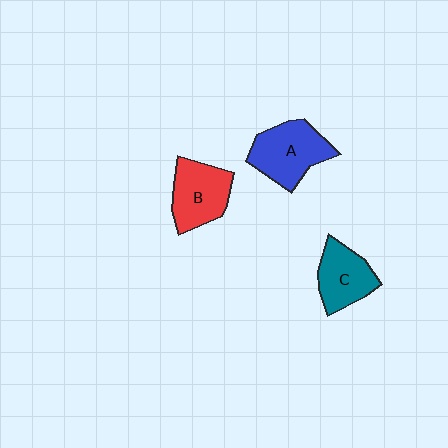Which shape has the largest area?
Shape A (blue).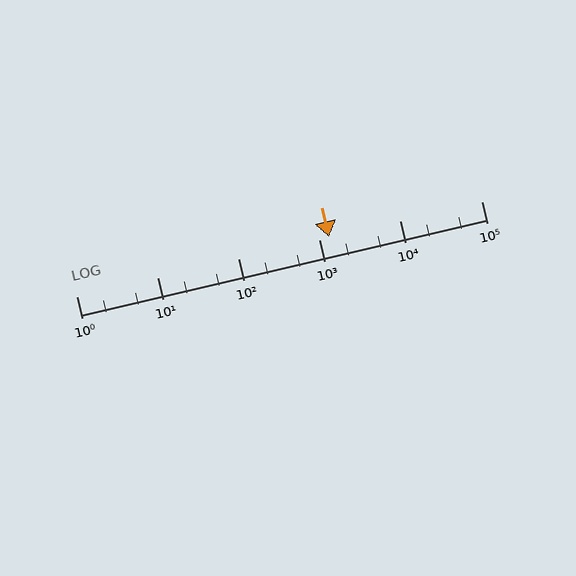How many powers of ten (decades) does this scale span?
The scale spans 5 decades, from 1 to 100000.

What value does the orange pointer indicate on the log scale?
The pointer indicates approximately 1300.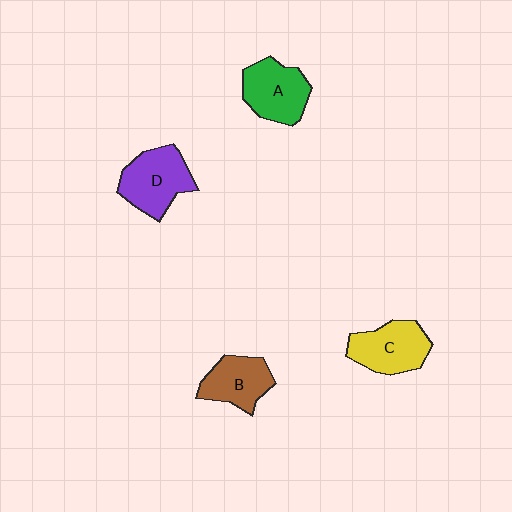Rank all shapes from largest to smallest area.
From largest to smallest: D (purple), C (yellow), A (green), B (brown).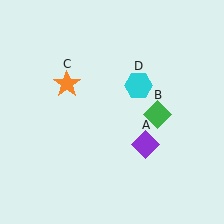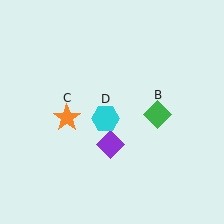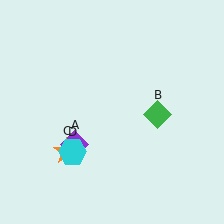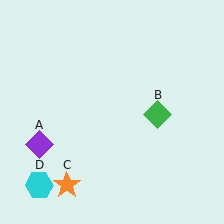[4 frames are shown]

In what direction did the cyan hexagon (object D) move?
The cyan hexagon (object D) moved down and to the left.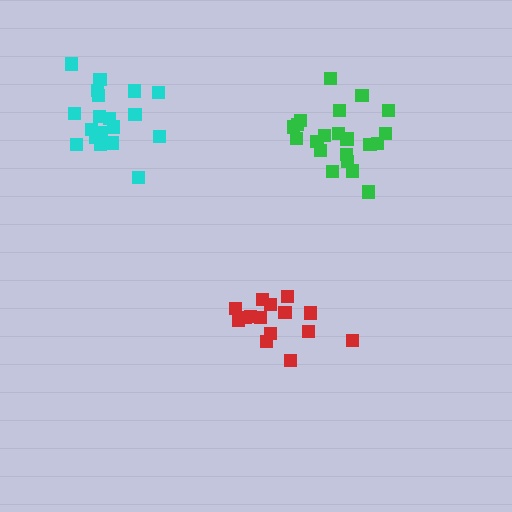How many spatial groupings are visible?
There are 3 spatial groupings.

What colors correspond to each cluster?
The clusters are colored: red, green, cyan.